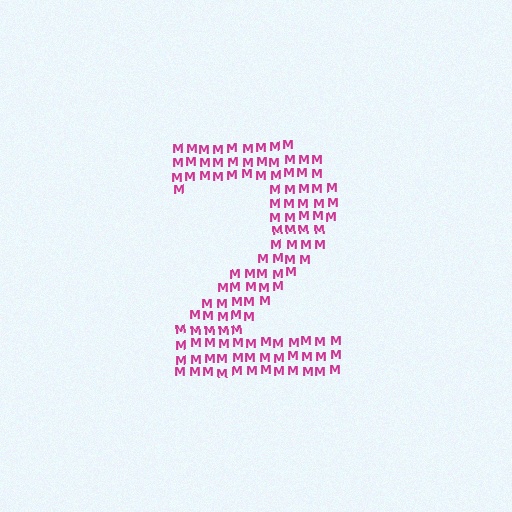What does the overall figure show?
The overall figure shows the digit 2.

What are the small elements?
The small elements are letter M's.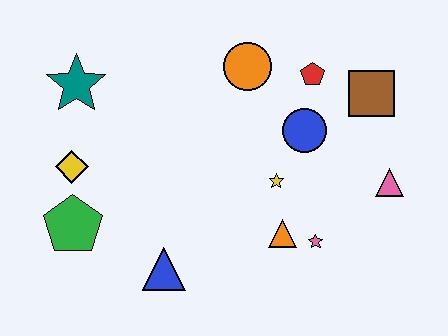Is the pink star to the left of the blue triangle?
No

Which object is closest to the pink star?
The orange triangle is closest to the pink star.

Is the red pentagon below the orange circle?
Yes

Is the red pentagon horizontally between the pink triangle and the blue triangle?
Yes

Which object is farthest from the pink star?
The teal star is farthest from the pink star.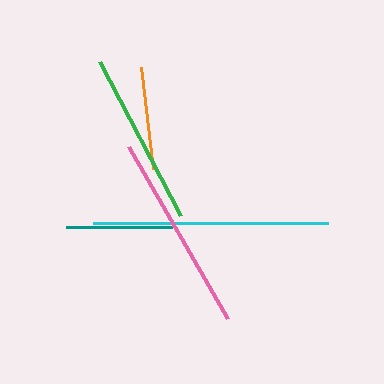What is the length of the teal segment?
The teal segment is approximately 106 pixels long.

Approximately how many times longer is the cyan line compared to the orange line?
The cyan line is approximately 2.3 times the length of the orange line.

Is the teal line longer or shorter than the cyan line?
The cyan line is longer than the teal line.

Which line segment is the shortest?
The orange line is the shortest at approximately 102 pixels.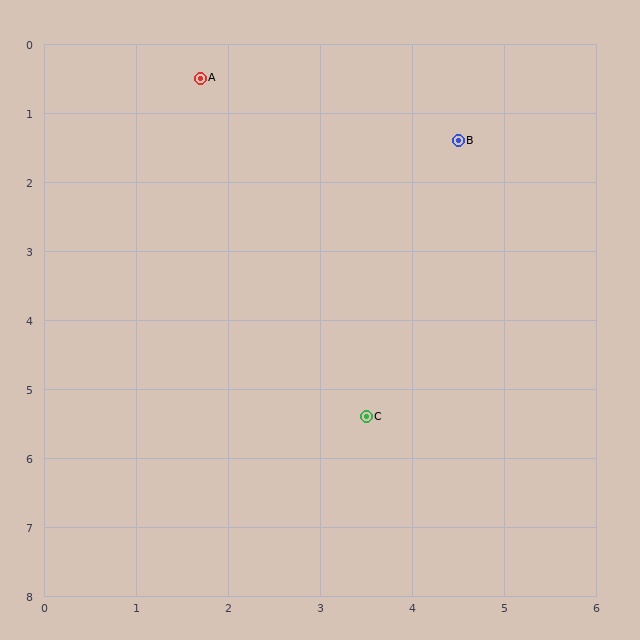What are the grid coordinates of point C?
Point C is at approximately (3.5, 5.4).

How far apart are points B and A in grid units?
Points B and A are about 2.9 grid units apart.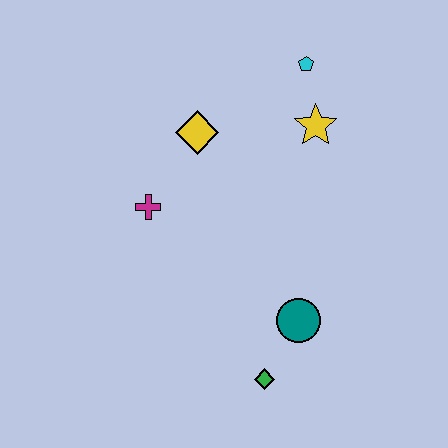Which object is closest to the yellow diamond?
The magenta cross is closest to the yellow diamond.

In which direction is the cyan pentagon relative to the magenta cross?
The cyan pentagon is to the right of the magenta cross.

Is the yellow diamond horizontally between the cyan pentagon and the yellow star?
No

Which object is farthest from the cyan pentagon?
The green diamond is farthest from the cyan pentagon.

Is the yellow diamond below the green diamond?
No